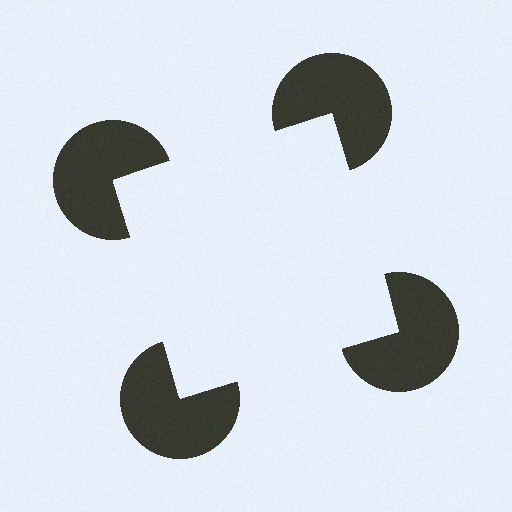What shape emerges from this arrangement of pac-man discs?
An illusory square — its edges are inferred from the aligned wedge cuts in the pac-man discs, not physically drawn.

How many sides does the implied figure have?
4 sides.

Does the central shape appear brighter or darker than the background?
It typically appears slightly brighter than the background, even though no actual brightness change is drawn.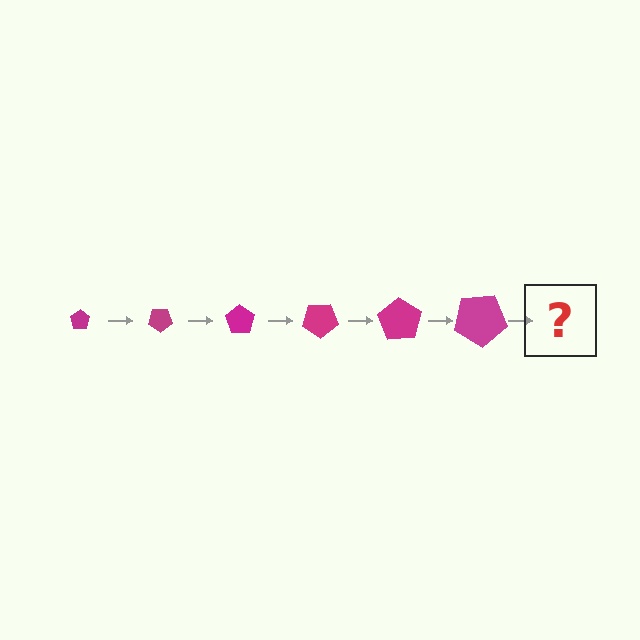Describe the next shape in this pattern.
It should be a pentagon, larger than the previous one and rotated 210 degrees from the start.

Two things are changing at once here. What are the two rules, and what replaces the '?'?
The two rules are that the pentagon grows larger each step and it rotates 35 degrees each step. The '?' should be a pentagon, larger than the previous one and rotated 210 degrees from the start.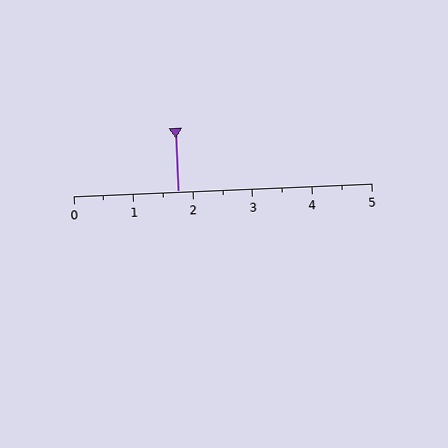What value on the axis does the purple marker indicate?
The marker indicates approximately 1.8.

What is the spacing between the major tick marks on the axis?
The major ticks are spaced 1 apart.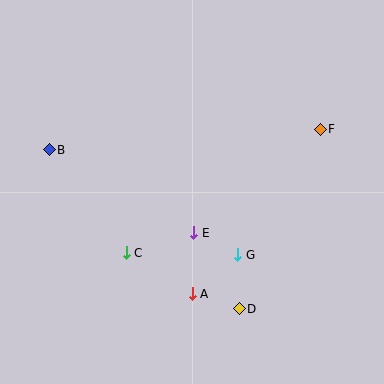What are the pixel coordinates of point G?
Point G is at (238, 255).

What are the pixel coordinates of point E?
Point E is at (194, 233).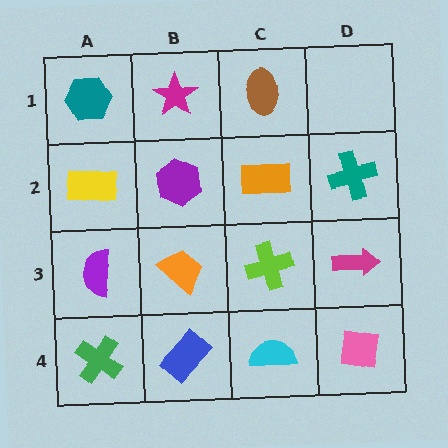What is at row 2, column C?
An orange rectangle.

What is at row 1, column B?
A magenta star.